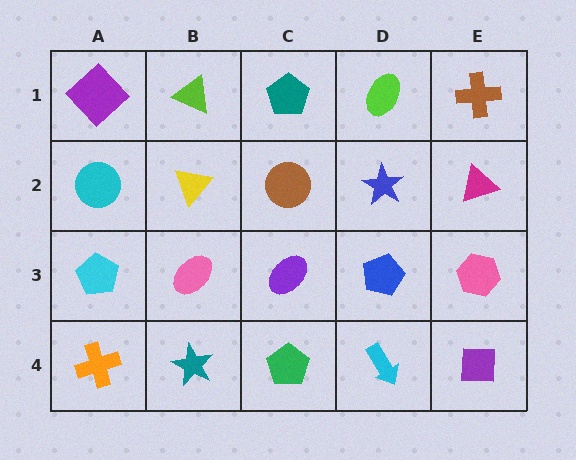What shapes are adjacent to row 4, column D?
A blue pentagon (row 3, column D), a green pentagon (row 4, column C), a purple square (row 4, column E).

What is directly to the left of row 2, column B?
A cyan circle.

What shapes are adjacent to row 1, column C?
A brown circle (row 2, column C), a lime triangle (row 1, column B), a lime ellipse (row 1, column D).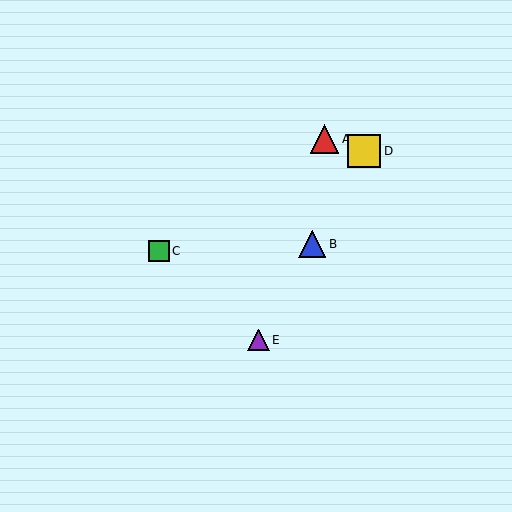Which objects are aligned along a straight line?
Objects B, D, E are aligned along a straight line.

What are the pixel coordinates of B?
Object B is at (312, 244).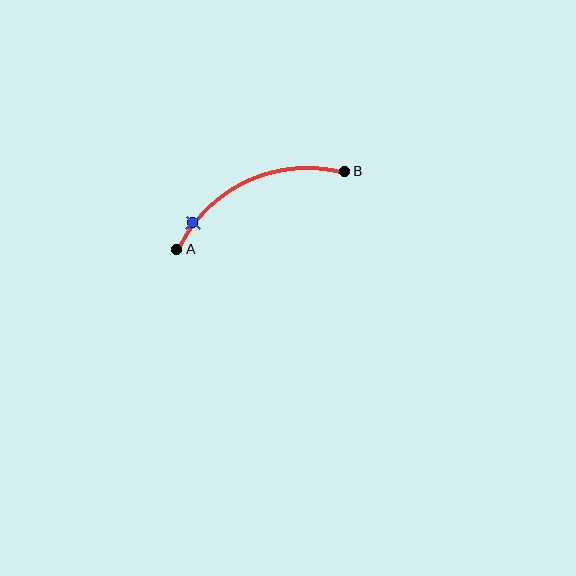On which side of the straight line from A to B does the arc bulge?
The arc bulges above the straight line connecting A and B.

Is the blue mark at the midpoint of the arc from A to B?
No. The blue mark lies on the arc but is closer to endpoint A. The arc midpoint would be at the point on the curve equidistant along the arc from both A and B.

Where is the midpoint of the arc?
The arc midpoint is the point on the curve farthest from the straight line joining A and B. It sits above that line.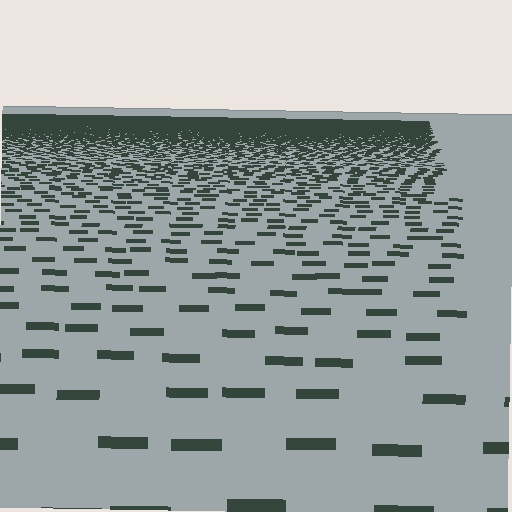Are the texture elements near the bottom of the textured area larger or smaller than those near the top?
Larger. Near the bottom, elements are closer to the viewer and appear at a bigger on-screen size.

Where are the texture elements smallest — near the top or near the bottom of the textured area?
Near the top.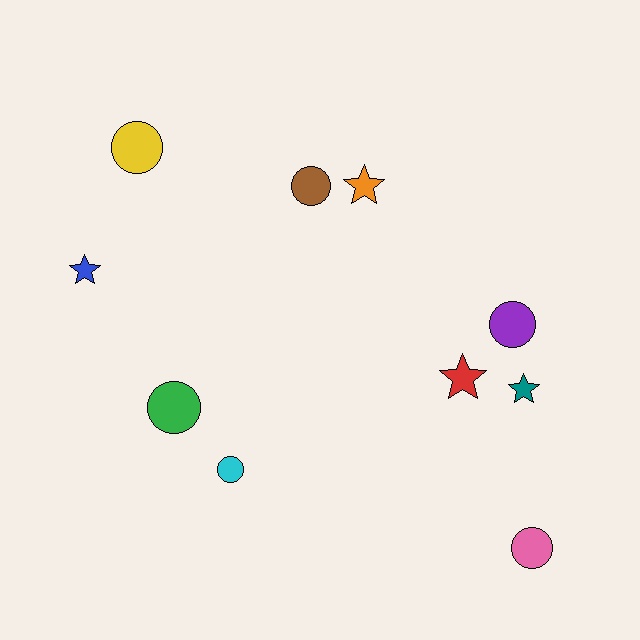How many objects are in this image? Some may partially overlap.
There are 10 objects.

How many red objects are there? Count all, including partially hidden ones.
There is 1 red object.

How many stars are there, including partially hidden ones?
There are 4 stars.